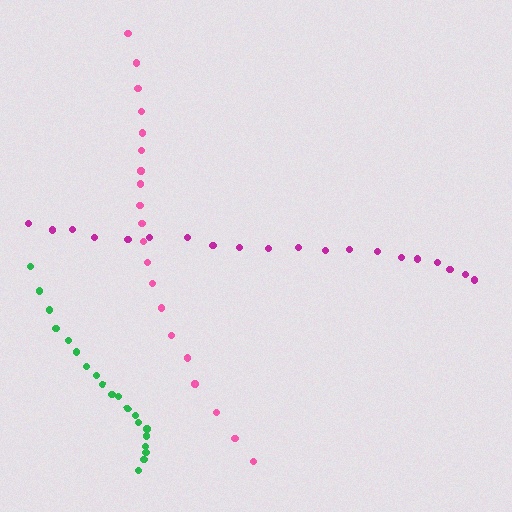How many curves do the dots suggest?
There are 3 distinct paths.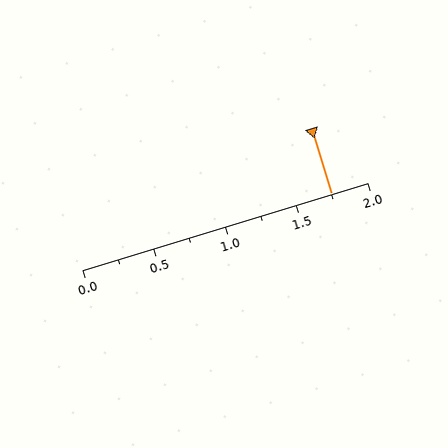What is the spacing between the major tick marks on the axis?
The major ticks are spaced 0.5 apart.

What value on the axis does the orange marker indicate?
The marker indicates approximately 1.75.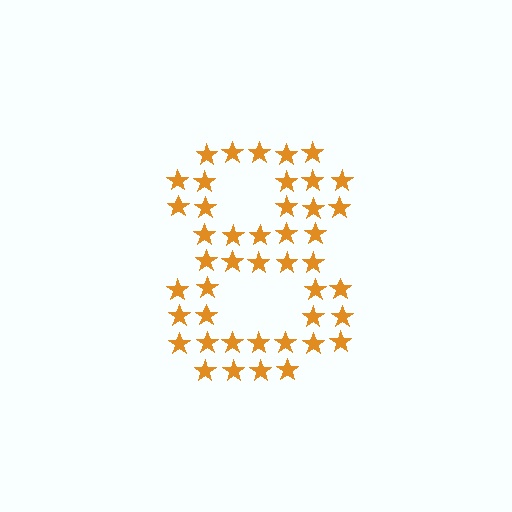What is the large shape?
The large shape is the digit 8.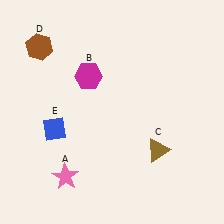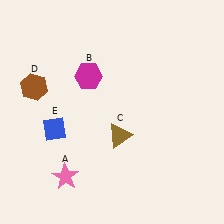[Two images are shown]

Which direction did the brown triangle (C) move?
The brown triangle (C) moved left.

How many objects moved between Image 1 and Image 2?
2 objects moved between the two images.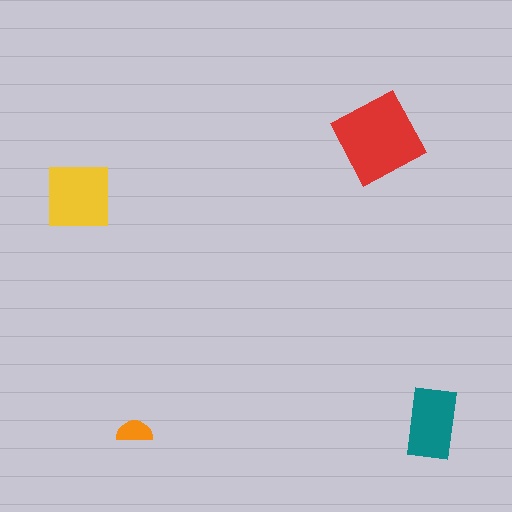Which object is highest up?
The red diamond is topmost.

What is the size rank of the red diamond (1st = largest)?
1st.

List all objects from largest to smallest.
The red diamond, the yellow square, the teal rectangle, the orange semicircle.